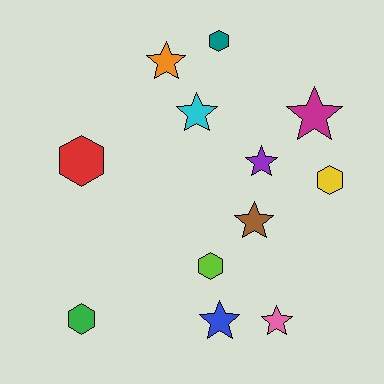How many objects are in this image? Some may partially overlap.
There are 12 objects.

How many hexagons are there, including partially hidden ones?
There are 5 hexagons.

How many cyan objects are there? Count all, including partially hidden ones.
There is 1 cyan object.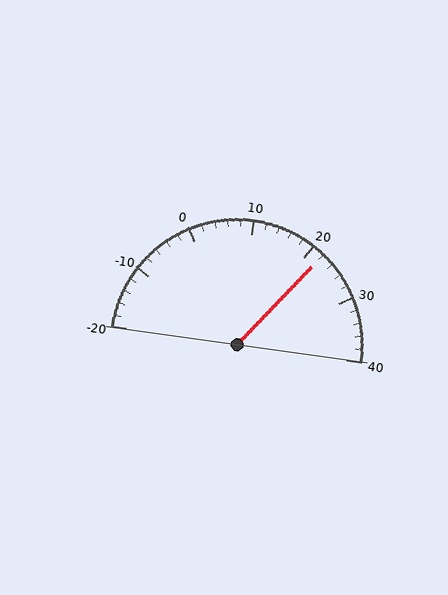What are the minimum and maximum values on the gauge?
The gauge ranges from -20 to 40.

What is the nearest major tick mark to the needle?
The nearest major tick mark is 20.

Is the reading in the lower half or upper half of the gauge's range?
The reading is in the upper half of the range (-20 to 40).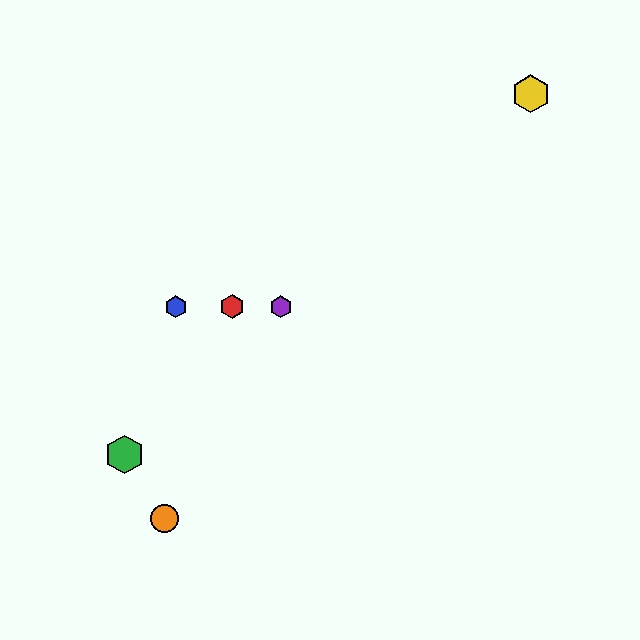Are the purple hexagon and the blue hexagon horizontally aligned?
Yes, both are at y≈307.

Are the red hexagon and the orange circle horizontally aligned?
No, the red hexagon is at y≈307 and the orange circle is at y≈518.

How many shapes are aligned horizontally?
3 shapes (the red hexagon, the blue hexagon, the purple hexagon) are aligned horizontally.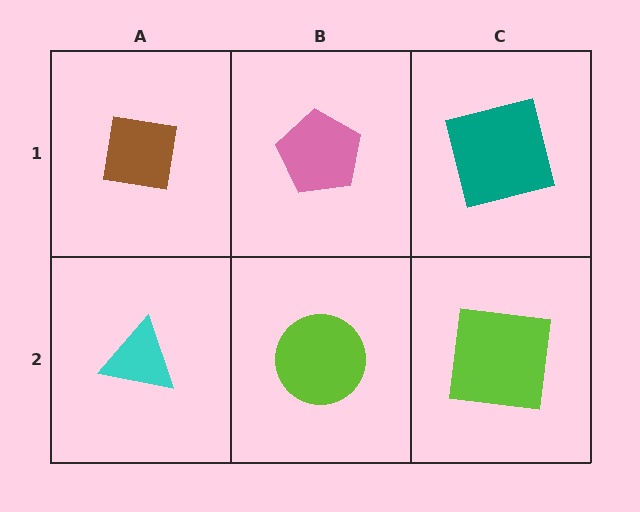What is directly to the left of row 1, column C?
A pink pentagon.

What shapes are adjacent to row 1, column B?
A lime circle (row 2, column B), a brown square (row 1, column A), a teal square (row 1, column C).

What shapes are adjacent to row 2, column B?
A pink pentagon (row 1, column B), a cyan triangle (row 2, column A), a lime square (row 2, column C).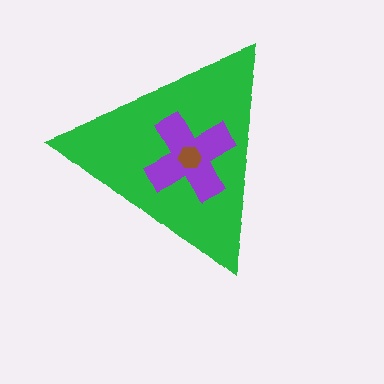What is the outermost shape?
The green triangle.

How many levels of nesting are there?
3.